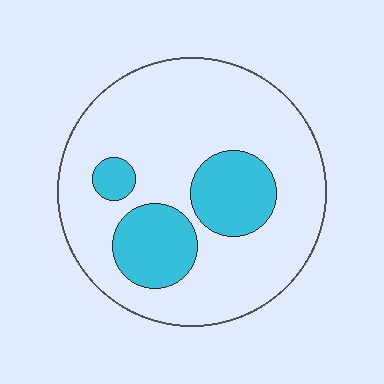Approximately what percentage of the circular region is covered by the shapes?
Approximately 25%.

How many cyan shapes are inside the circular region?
3.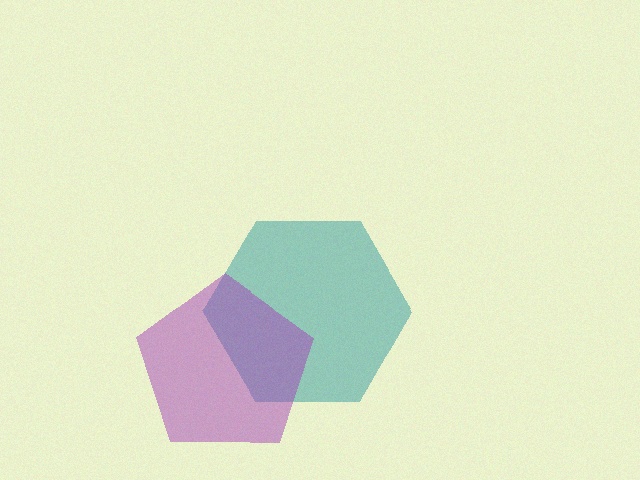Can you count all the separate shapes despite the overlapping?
Yes, there are 2 separate shapes.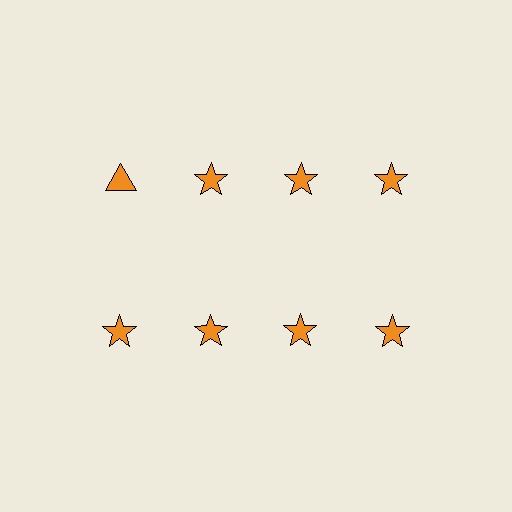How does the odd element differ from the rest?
It has a different shape: triangle instead of star.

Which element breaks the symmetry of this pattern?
The orange triangle in the top row, leftmost column breaks the symmetry. All other shapes are orange stars.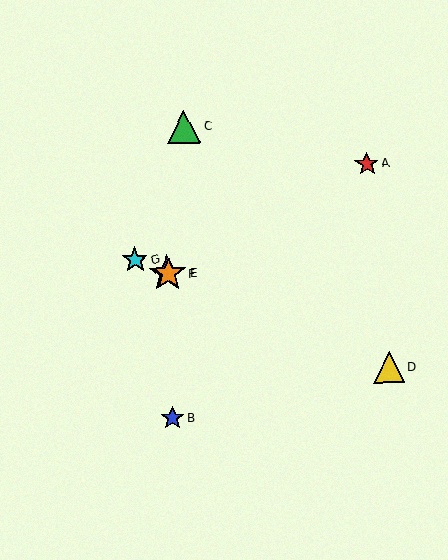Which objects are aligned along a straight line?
Objects D, E, F, G are aligned along a straight line.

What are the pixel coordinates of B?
Object B is at (173, 418).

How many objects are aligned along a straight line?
4 objects (D, E, F, G) are aligned along a straight line.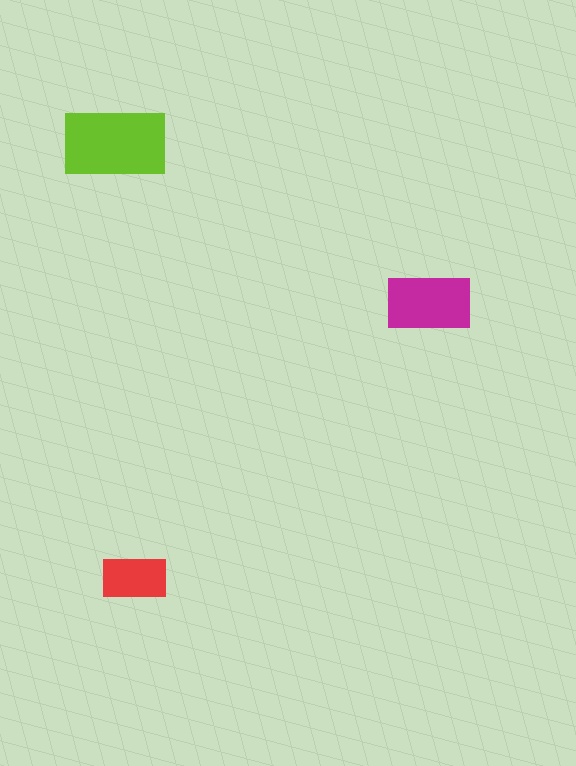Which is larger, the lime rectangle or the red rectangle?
The lime one.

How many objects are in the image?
There are 3 objects in the image.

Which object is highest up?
The lime rectangle is topmost.